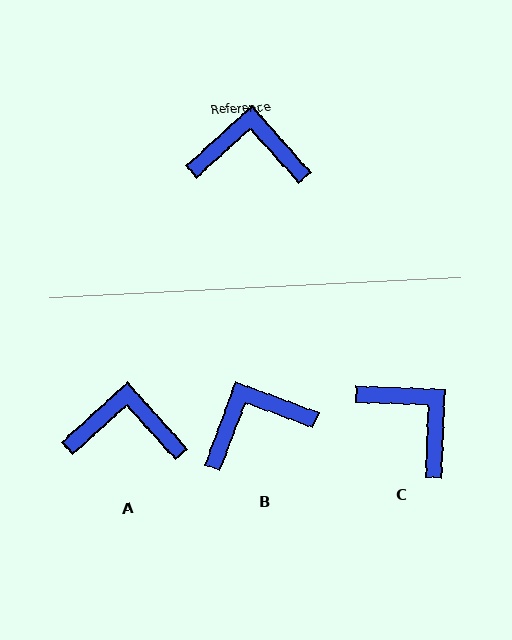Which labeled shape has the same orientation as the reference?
A.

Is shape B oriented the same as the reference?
No, it is off by about 28 degrees.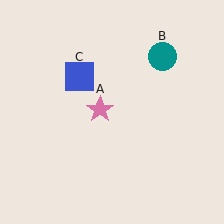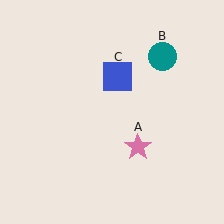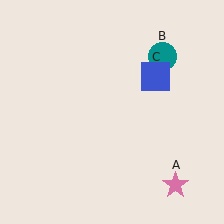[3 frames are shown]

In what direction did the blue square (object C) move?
The blue square (object C) moved right.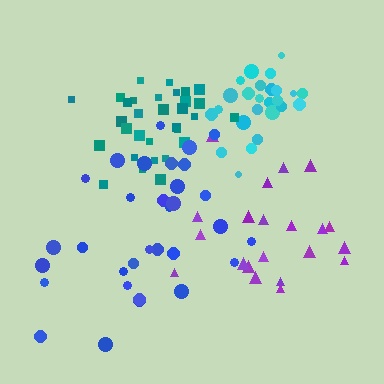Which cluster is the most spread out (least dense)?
Blue.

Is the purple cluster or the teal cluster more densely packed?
Teal.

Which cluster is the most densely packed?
Teal.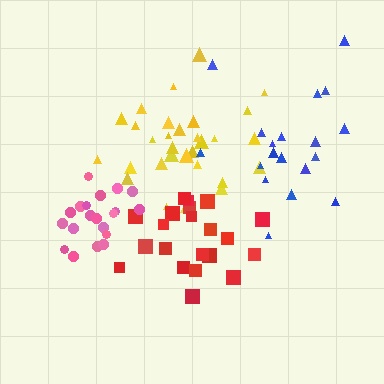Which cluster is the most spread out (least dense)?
Blue.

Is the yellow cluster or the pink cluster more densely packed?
Pink.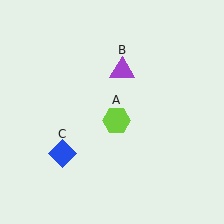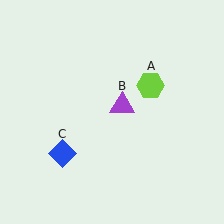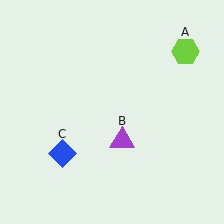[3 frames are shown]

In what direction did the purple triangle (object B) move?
The purple triangle (object B) moved down.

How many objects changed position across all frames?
2 objects changed position: lime hexagon (object A), purple triangle (object B).